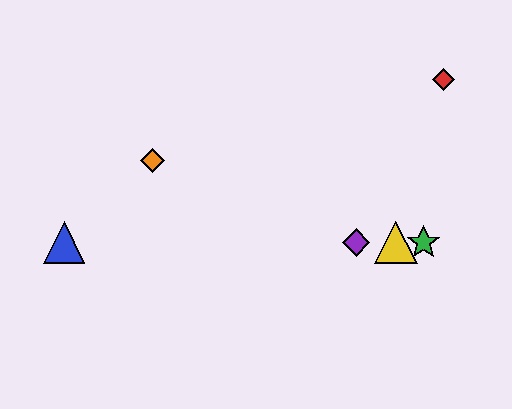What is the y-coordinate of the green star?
The green star is at y≈243.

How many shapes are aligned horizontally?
4 shapes (the blue triangle, the green star, the yellow triangle, the purple diamond) are aligned horizontally.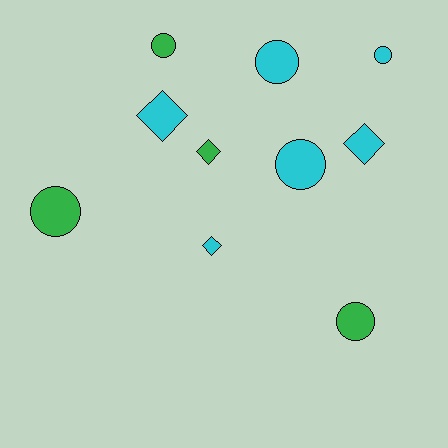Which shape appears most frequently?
Circle, with 6 objects.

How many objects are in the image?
There are 10 objects.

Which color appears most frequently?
Cyan, with 6 objects.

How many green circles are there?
There are 3 green circles.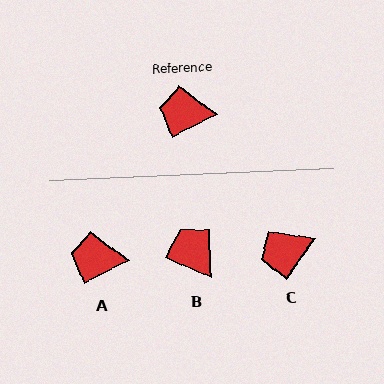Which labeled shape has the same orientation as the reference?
A.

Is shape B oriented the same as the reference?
No, it is off by about 50 degrees.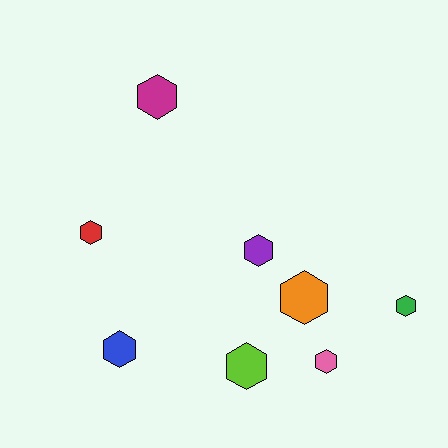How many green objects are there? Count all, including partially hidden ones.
There is 1 green object.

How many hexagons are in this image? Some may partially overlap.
There are 8 hexagons.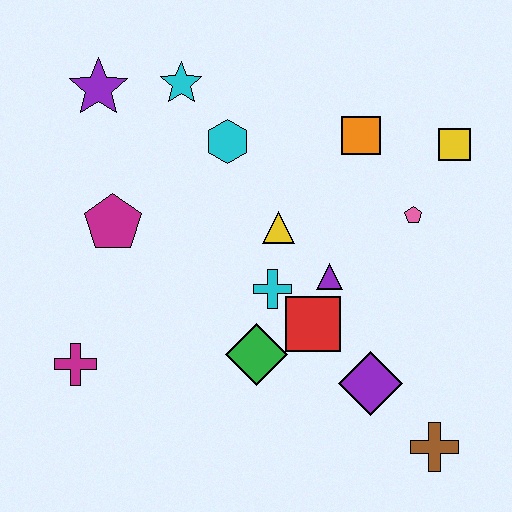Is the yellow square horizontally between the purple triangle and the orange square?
No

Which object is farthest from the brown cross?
The purple star is farthest from the brown cross.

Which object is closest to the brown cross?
The purple diamond is closest to the brown cross.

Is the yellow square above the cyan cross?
Yes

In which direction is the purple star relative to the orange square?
The purple star is to the left of the orange square.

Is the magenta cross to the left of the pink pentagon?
Yes